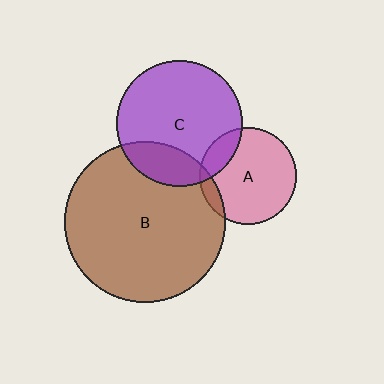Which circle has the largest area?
Circle B (brown).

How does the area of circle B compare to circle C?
Approximately 1.6 times.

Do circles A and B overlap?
Yes.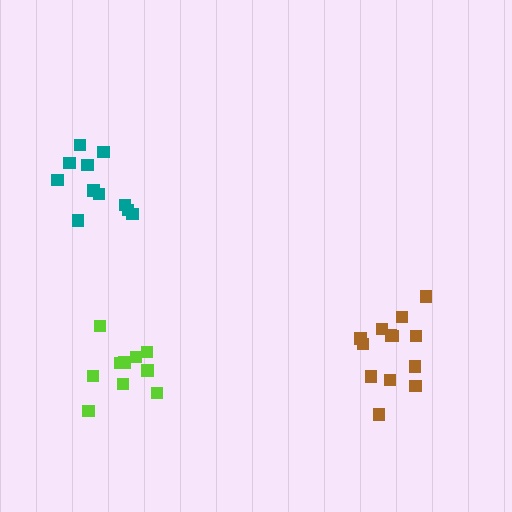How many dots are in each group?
Group 1: 10 dots, Group 2: 11 dots, Group 3: 13 dots (34 total).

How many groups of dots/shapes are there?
There are 3 groups.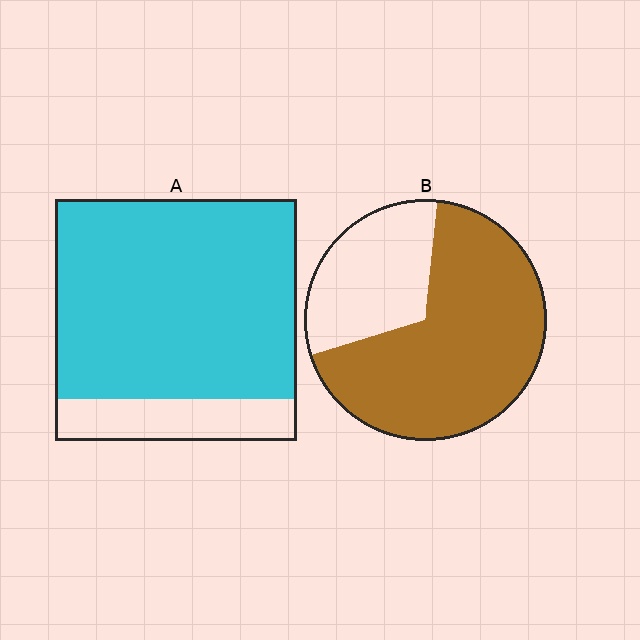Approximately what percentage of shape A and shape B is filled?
A is approximately 85% and B is approximately 70%.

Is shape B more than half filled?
Yes.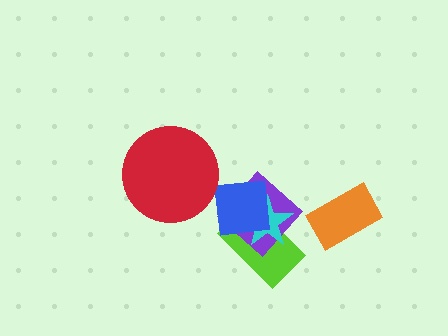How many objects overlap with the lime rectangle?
3 objects overlap with the lime rectangle.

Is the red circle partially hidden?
No, no other shape covers it.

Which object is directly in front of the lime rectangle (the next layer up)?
The purple diamond is directly in front of the lime rectangle.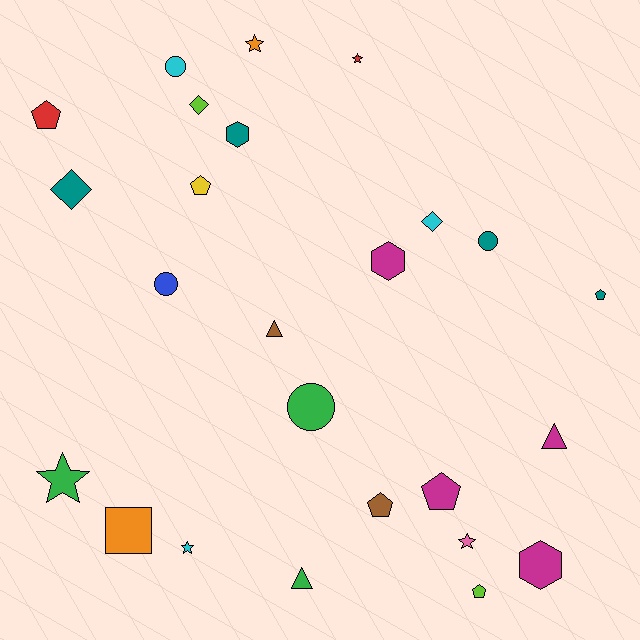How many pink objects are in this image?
There is 1 pink object.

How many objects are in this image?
There are 25 objects.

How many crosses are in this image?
There are no crosses.